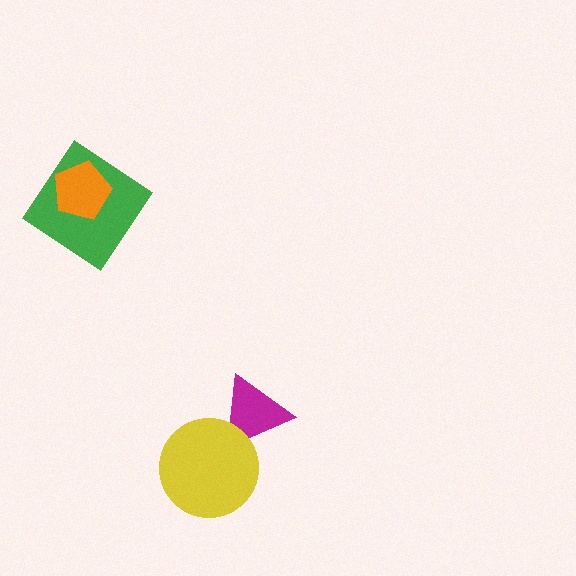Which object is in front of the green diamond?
The orange pentagon is in front of the green diamond.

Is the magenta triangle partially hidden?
Yes, it is partially covered by another shape.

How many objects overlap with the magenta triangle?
1 object overlaps with the magenta triangle.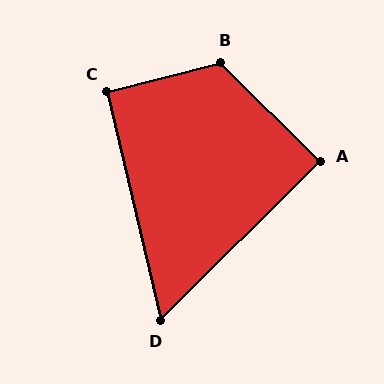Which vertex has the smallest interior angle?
D, at approximately 59 degrees.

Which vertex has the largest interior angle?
B, at approximately 121 degrees.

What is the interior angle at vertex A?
Approximately 89 degrees (approximately right).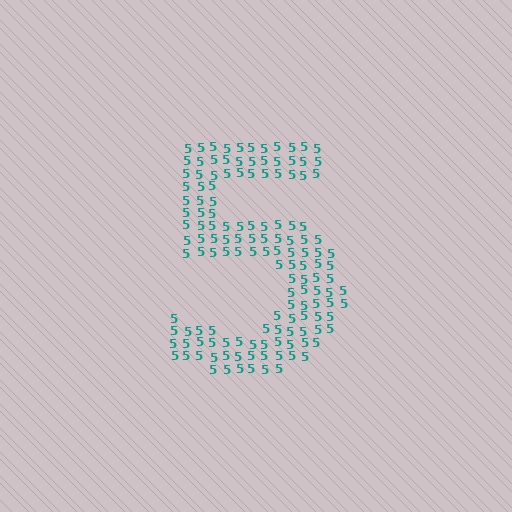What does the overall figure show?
The overall figure shows the digit 5.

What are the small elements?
The small elements are digit 5's.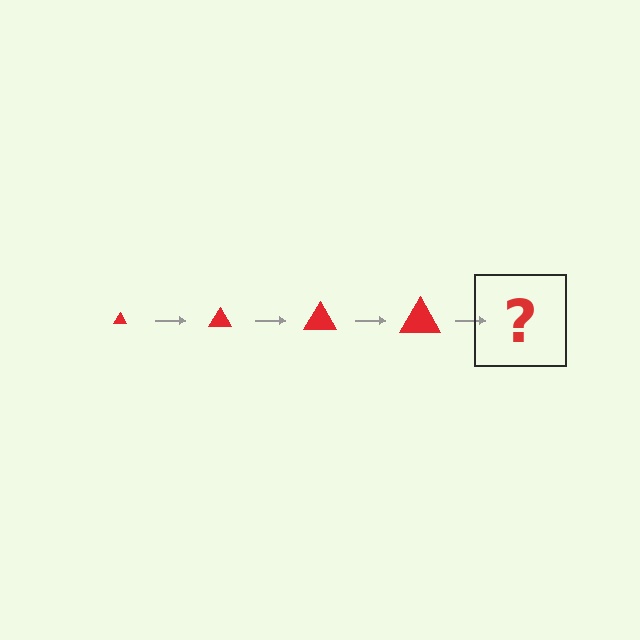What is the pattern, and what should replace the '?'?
The pattern is that the triangle gets progressively larger each step. The '?' should be a red triangle, larger than the previous one.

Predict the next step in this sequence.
The next step is a red triangle, larger than the previous one.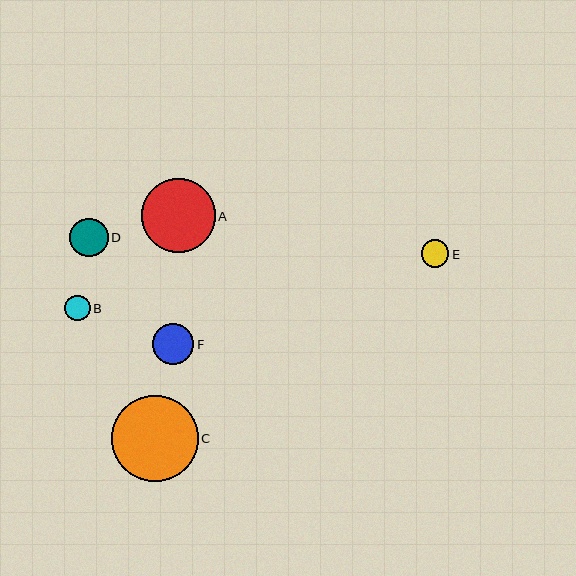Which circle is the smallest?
Circle B is the smallest with a size of approximately 25 pixels.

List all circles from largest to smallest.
From largest to smallest: C, A, F, D, E, B.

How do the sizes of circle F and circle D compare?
Circle F and circle D are approximately the same size.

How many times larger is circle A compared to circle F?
Circle A is approximately 1.8 times the size of circle F.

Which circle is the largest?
Circle C is the largest with a size of approximately 87 pixels.